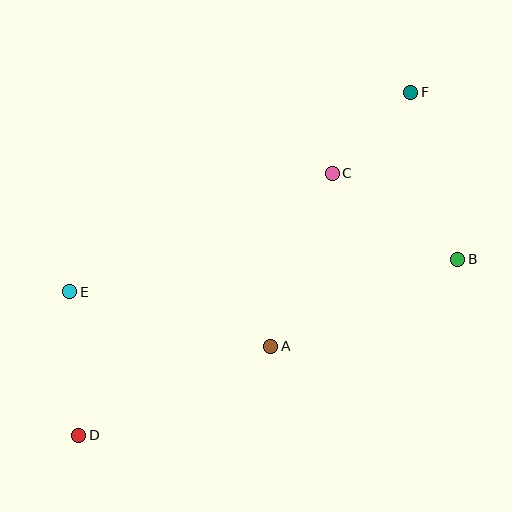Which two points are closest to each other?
Points C and F are closest to each other.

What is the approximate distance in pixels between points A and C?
The distance between A and C is approximately 184 pixels.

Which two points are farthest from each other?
Points D and F are farthest from each other.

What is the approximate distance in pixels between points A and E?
The distance between A and E is approximately 208 pixels.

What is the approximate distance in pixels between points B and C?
The distance between B and C is approximately 152 pixels.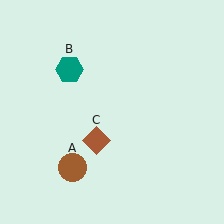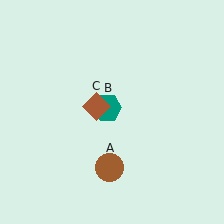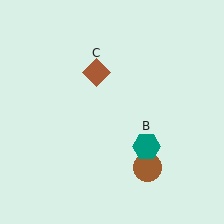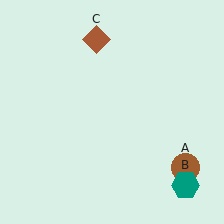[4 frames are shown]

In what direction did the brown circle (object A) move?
The brown circle (object A) moved right.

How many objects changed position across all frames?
3 objects changed position: brown circle (object A), teal hexagon (object B), brown diamond (object C).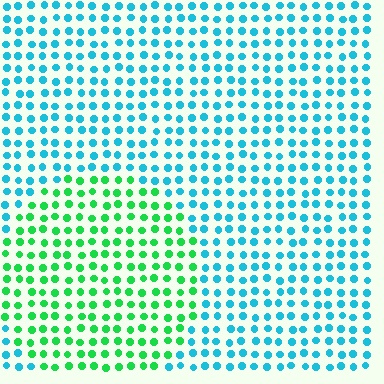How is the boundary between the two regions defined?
The boundary is defined purely by a slight shift in hue (about 55 degrees). Spacing, size, and orientation are identical on both sides.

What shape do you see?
I see a circle.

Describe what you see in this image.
The image is filled with small cyan elements in a uniform arrangement. A circle-shaped region is visible where the elements are tinted to a slightly different hue, forming a subtle color boundary.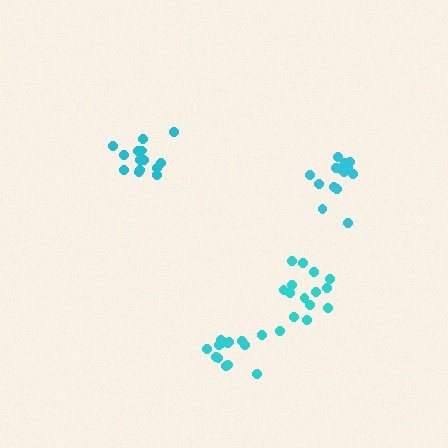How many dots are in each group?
Group 1: 14 dots, Group 2: 14 dots, Group 3: 14 dots, Group 4: 15 dots (57 total).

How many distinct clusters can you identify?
There are 4 distinct clusters.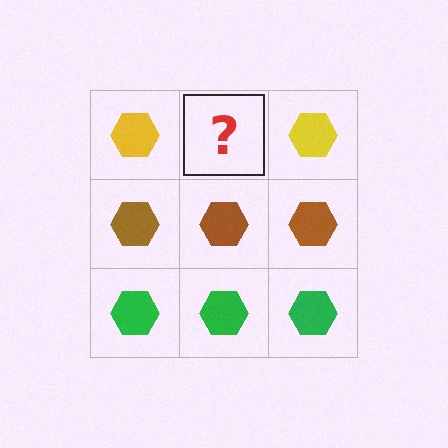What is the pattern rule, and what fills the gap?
The rule is that each row has a consistent color. The gap should be filled with a yellow hexagon.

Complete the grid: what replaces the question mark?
The question mark should be replaced with a yellow hexagon.